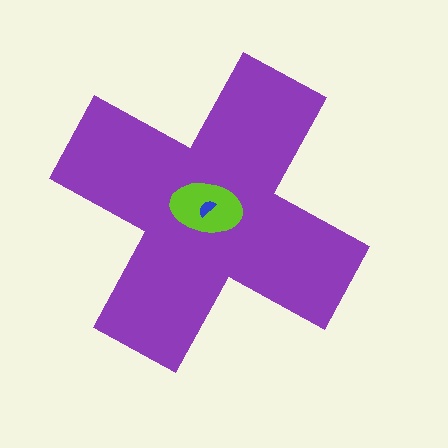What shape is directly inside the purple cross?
The lime ellipse.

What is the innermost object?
The blue semicircle.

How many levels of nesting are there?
3.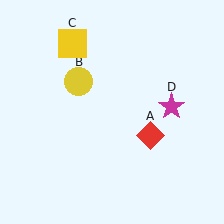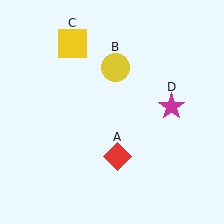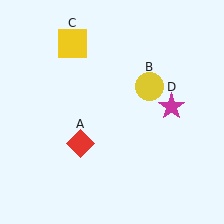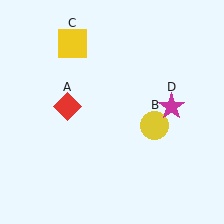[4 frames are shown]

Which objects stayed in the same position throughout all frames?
Yellow square (object C) and magenta star (object D) remained stationary.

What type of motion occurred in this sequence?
The red diamond (object A), yellow circle (object B) rotated clockwise around the center of the scene.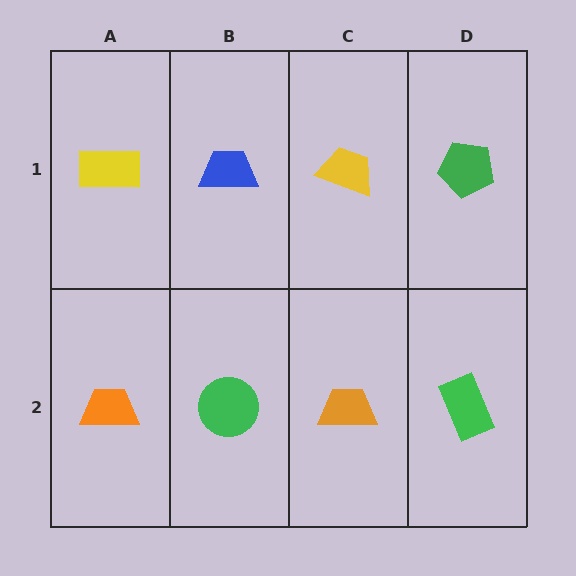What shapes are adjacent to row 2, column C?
A yellow trapezoid (row 1, column C), a green circle (row 2, column B), a green rectangle (row 2, column D).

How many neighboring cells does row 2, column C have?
3.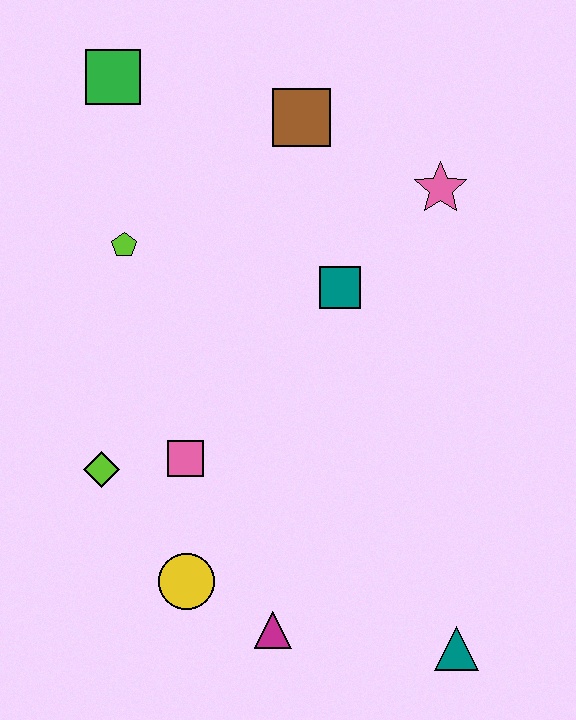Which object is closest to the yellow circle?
The magenta triangle is closest to the yellow circle.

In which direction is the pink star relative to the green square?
The pink star is to the right of the green square.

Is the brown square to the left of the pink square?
No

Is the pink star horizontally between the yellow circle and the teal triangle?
Yes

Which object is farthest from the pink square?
The green square is farthest from the pink square.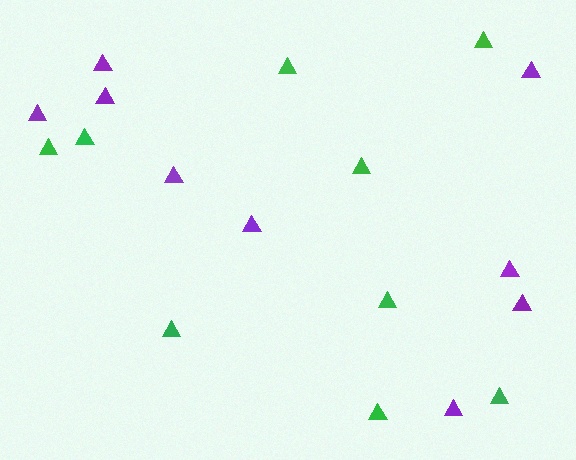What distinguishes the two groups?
There are 2 groups: one group of green triangles (9) and one group of purple triangles (9).